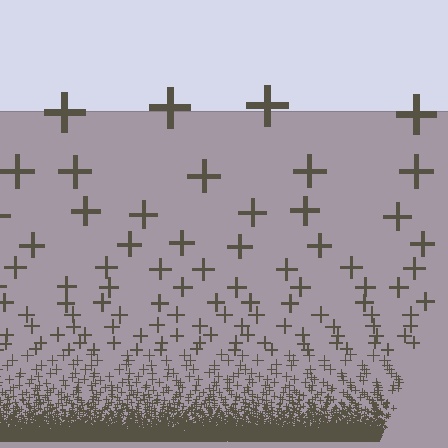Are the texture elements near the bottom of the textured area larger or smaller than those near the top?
Smaller. The gradient is inverted — elements near the bottom are smaller and denser.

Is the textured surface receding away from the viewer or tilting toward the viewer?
The surface appears to tilt toward the viewer. Texture elements get larger and sparser toward the top.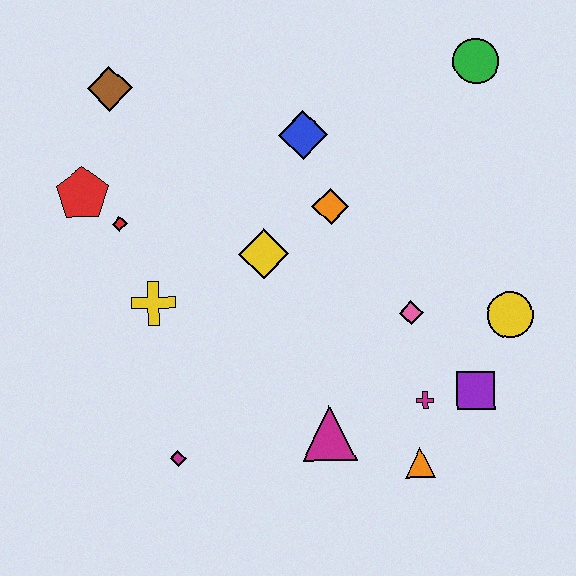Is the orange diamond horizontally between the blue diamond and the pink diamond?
Yes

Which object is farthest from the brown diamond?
The orange triangle is farthest from the brown diamond.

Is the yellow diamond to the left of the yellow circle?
Yes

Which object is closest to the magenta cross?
The purple square is closest to the magenta cross.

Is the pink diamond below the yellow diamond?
Yes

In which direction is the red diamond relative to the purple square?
The red diamond is to the left of the purple square.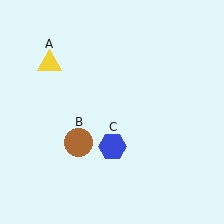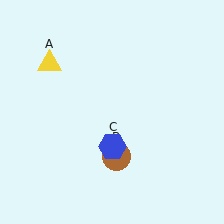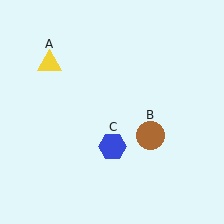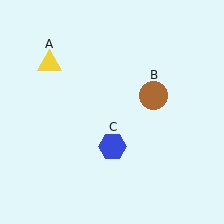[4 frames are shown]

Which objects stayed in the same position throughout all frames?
Yellow triangle (object A) and blue hexagon (object C) remained stationary.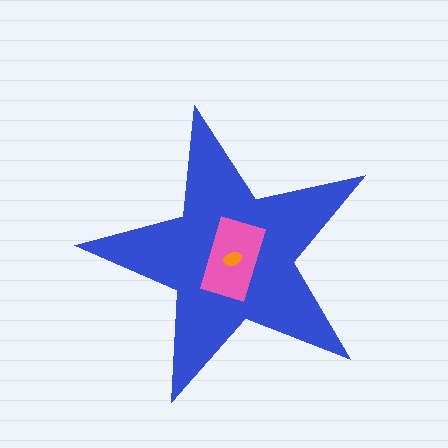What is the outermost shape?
The blue star.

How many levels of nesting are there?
3.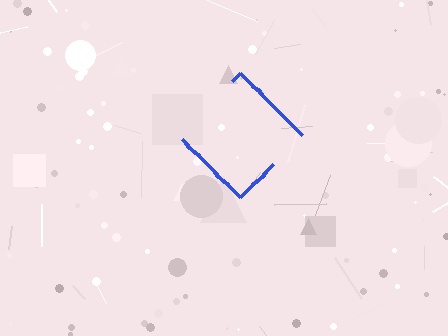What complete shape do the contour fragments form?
The contour fragments form a diamond.